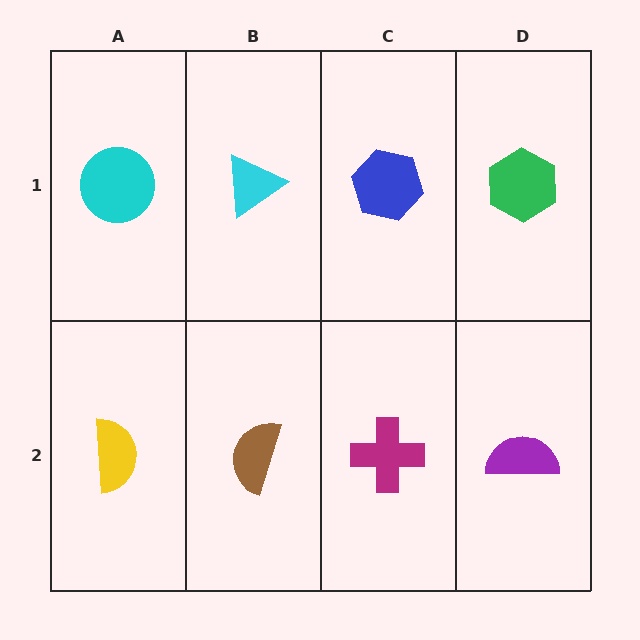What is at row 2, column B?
A brown semicircle.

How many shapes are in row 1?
4 shapes.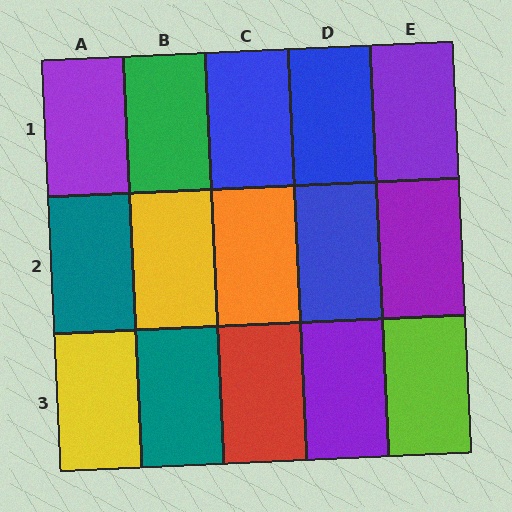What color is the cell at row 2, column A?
Teal.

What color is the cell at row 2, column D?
Blue.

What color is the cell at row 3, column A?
Yellow.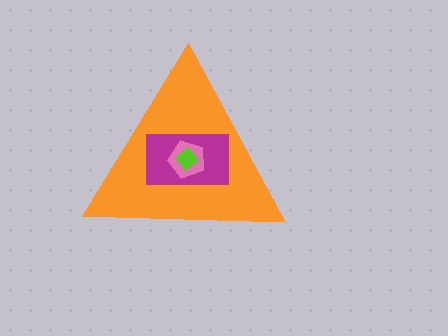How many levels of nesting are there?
4.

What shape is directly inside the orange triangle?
The magenta rectangle.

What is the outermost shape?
The orange triangle.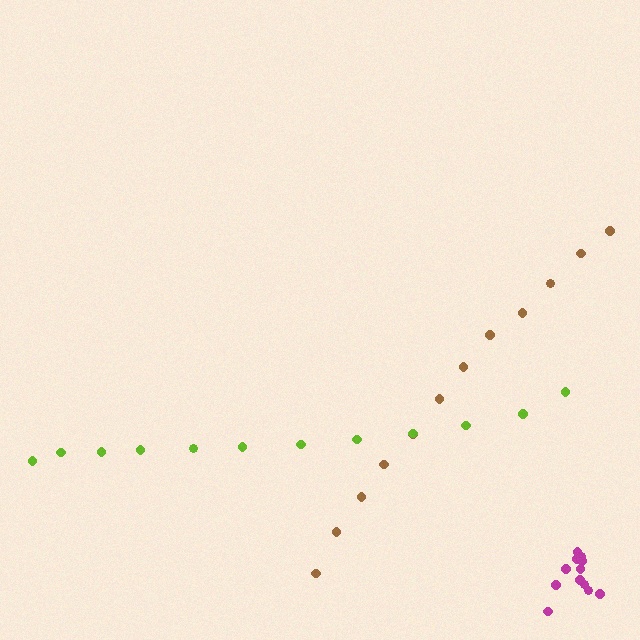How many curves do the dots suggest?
There are 3 distinct paths.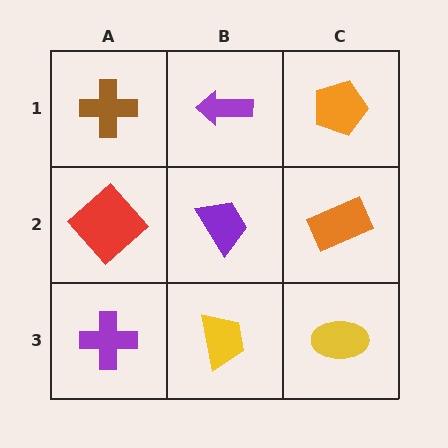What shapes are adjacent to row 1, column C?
An orange rectangle (row 2, column C), a purple arrow (row 1, column B).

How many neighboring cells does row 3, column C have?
2.